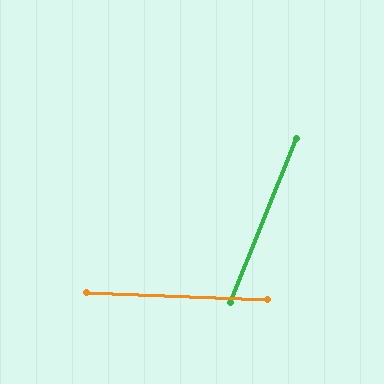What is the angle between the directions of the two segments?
Approximately 70 degrees.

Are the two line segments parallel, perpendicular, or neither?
Neither parallel nor perpendicular — they differ by about 70°.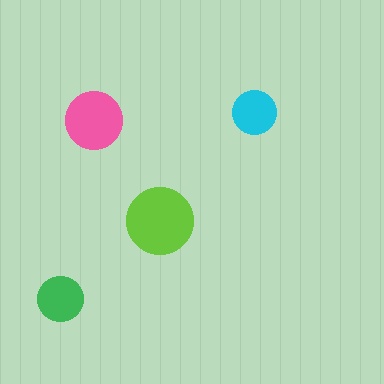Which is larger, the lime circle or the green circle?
The lime one.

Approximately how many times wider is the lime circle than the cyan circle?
About 1.5 times wider.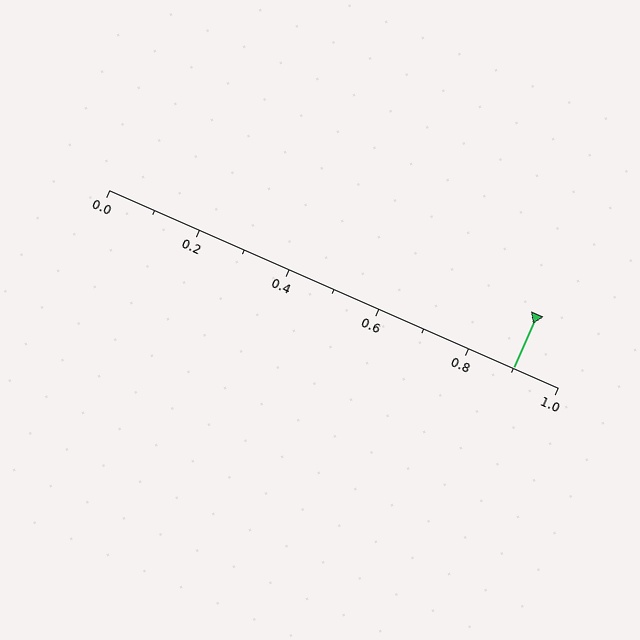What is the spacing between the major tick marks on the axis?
The major ticks are spaced 0.2 apart.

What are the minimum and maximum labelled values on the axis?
The axis runs from 0.0 to 1.0.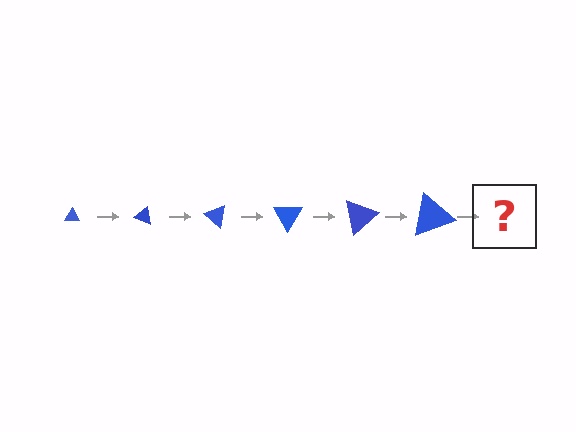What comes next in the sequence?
The next element should be a triangle, larger than the previous one and rotated 120 degrees from the start.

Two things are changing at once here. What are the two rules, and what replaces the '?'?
The two rules are that the triangle grows larger each step and it rotates 20 degrees each step. The '?' should be a triangle, larger than the previous one and rotated 120 degrees from the start.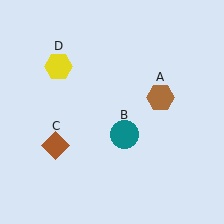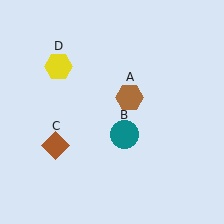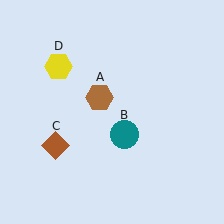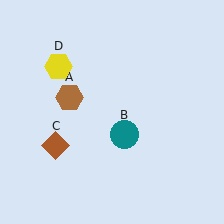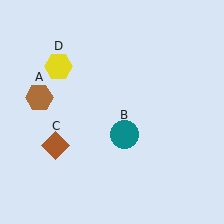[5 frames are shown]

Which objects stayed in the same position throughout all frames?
Teal circle (object B) and brown diamond (object C) and yellow hexagon (object D) remained stationary.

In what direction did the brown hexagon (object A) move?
The brown hexagon (object A) moved left.